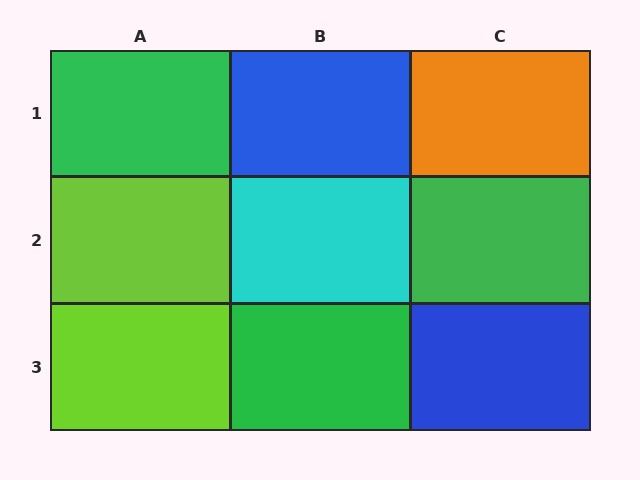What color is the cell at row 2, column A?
Lime.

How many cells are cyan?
1 cell is cyan.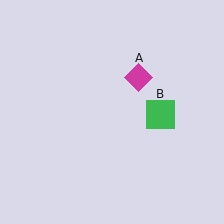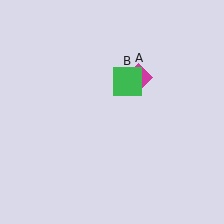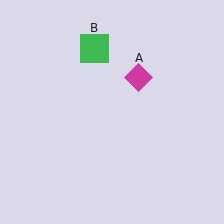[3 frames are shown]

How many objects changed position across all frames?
1 object changed position: green square (object B).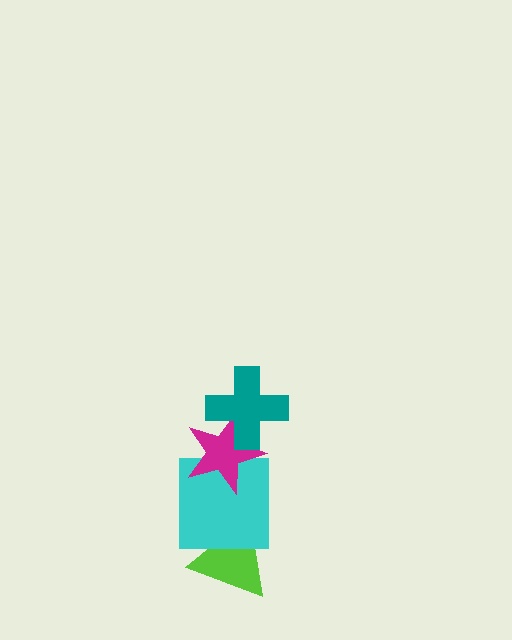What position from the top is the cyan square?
The cyan square is 3rd from the top.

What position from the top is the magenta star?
The magenta star is 2nd from the top.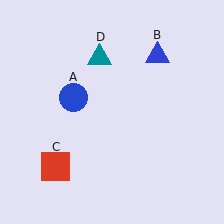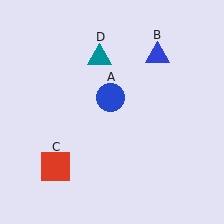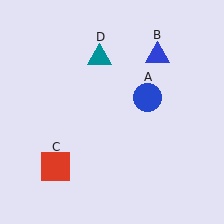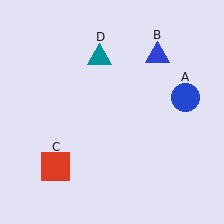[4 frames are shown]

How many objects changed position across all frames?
1 object changed position: blue circle (object A).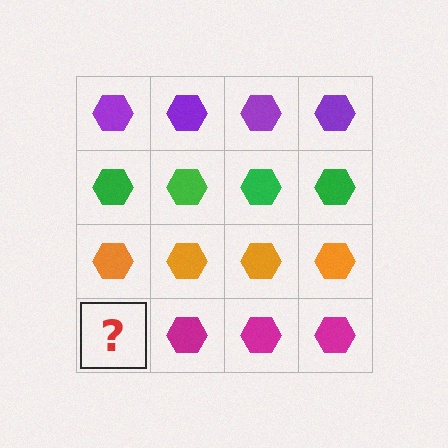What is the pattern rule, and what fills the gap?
The rule is that each row has a consistent color. The gap should be filled with a magenta hexagon.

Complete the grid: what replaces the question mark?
The question mark should be replaced with a magenta hexagon.